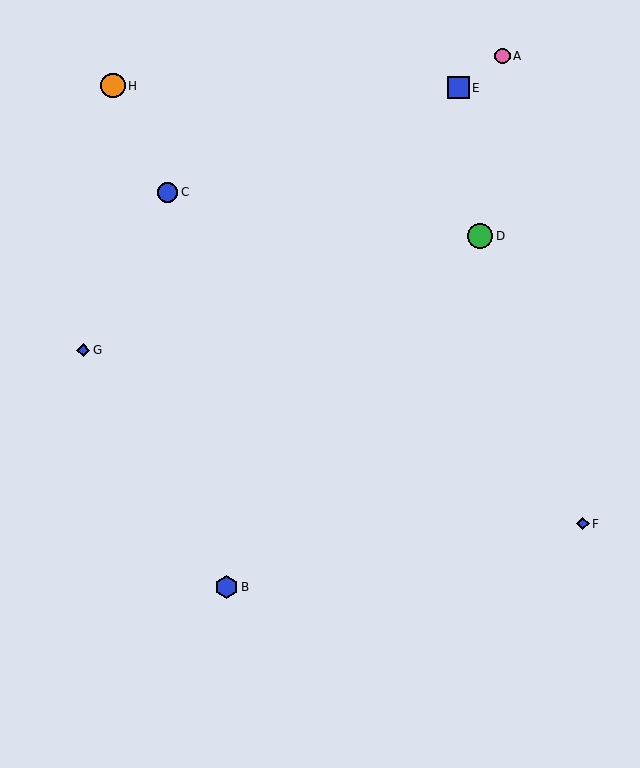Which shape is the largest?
The green circle (labeled D) is the largest.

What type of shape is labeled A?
Shape A is a pink circle.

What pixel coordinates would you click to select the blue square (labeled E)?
Click at (458, 88) to select the blue square E.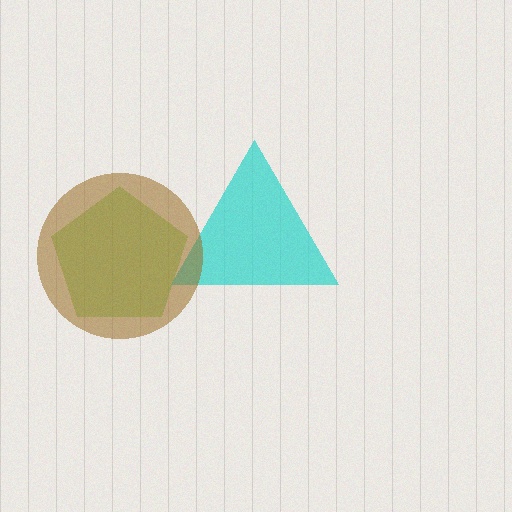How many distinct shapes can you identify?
There are 3 distinct shapes: a lime pentagon, a cyan triangle, a brown circle.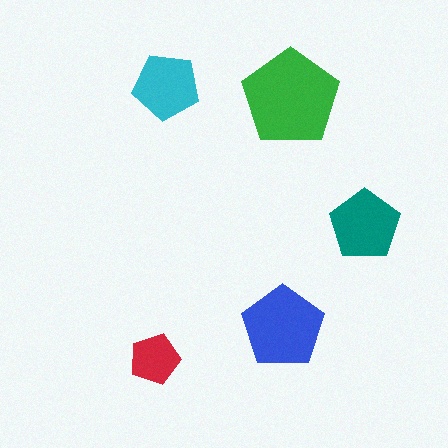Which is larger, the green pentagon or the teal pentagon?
The green one.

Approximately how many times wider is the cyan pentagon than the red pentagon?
About 1.5 times wider.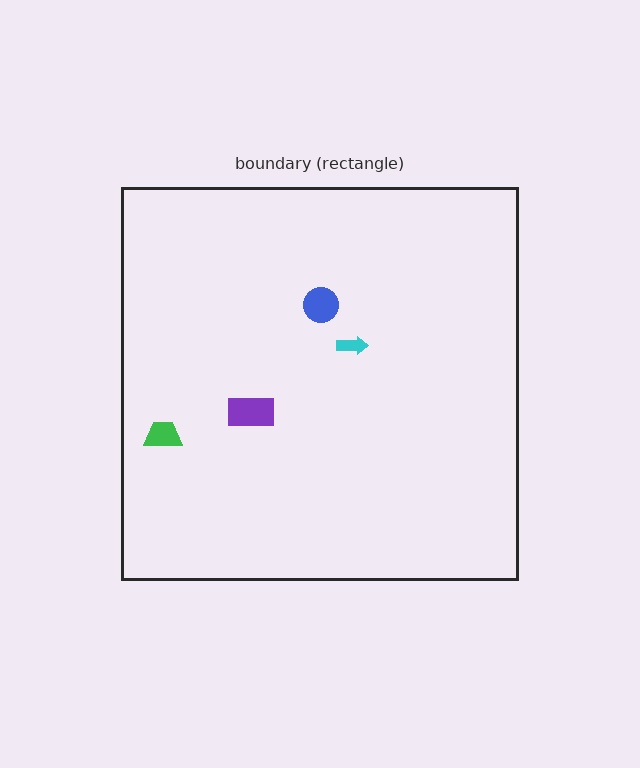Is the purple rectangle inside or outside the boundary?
Inside.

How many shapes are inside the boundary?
4 inside, 0 outside.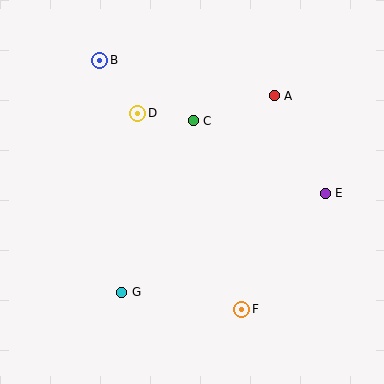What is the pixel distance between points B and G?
The distance between B and G is 233 pixels.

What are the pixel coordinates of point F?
Point F is at (242, 309).